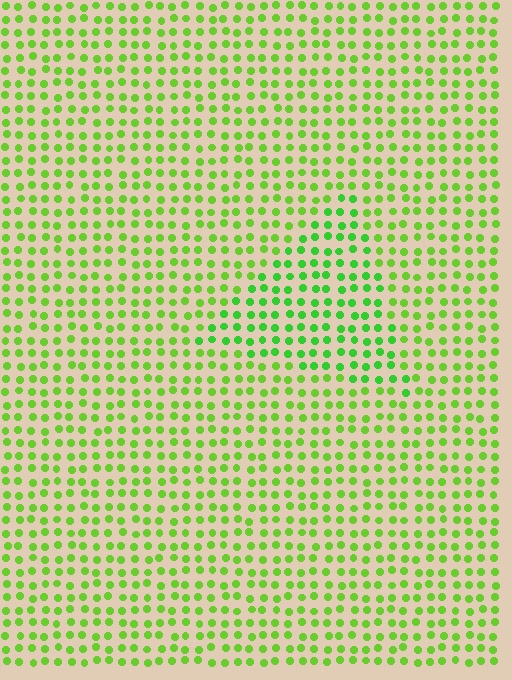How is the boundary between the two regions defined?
The boundary is defined purely by a slight shift in hue (about 21 degrees). Spacing, size, and orientation are identical on both sides.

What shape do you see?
I see a triangle.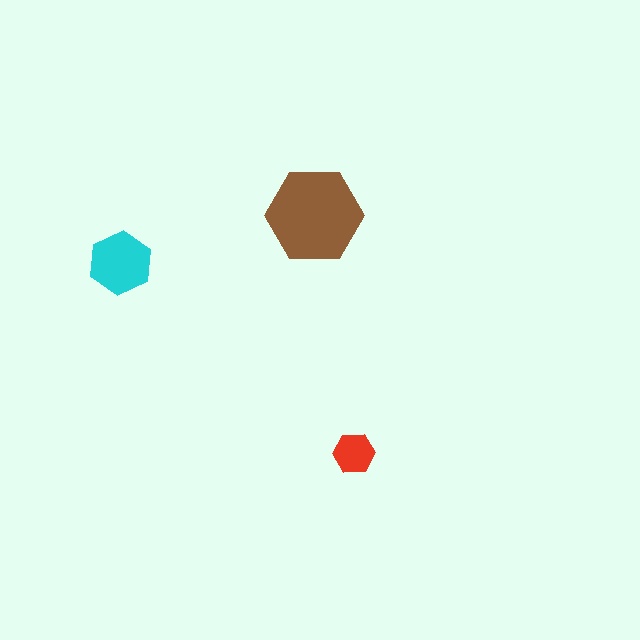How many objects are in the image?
There are 3 objects in the image.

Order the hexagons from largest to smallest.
the brown one, the cyan one, the red one.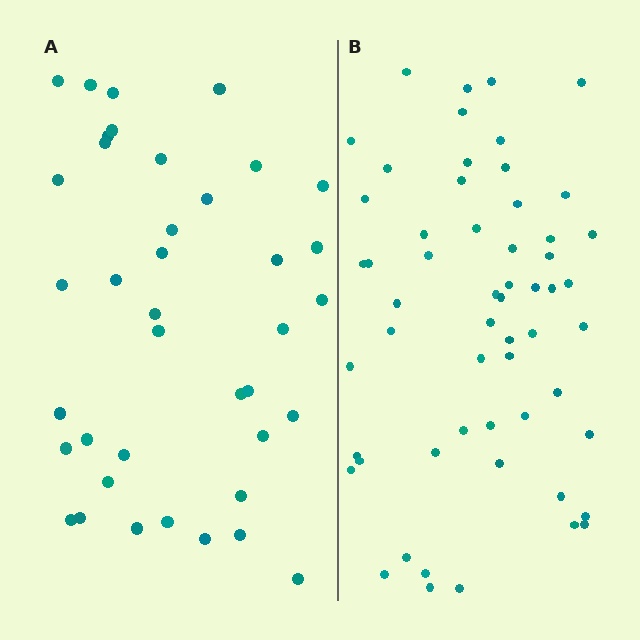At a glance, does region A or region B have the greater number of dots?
Region B (the right region) has more dots.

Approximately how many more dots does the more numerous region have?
Region B has approximately 20 more dots than region A.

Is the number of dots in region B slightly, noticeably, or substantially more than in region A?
Region B has substantially more. The ratio is roughly 1.5 to 1.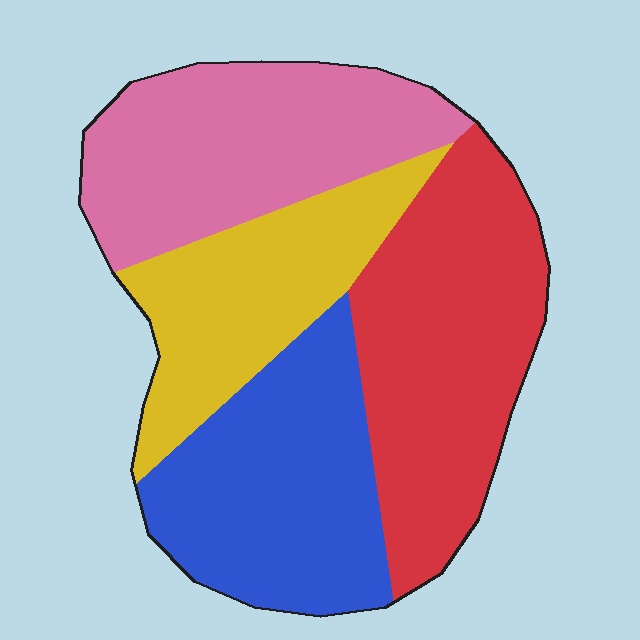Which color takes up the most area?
Red, at roughly 30%.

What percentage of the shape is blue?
Blue covers about 25% of the shape.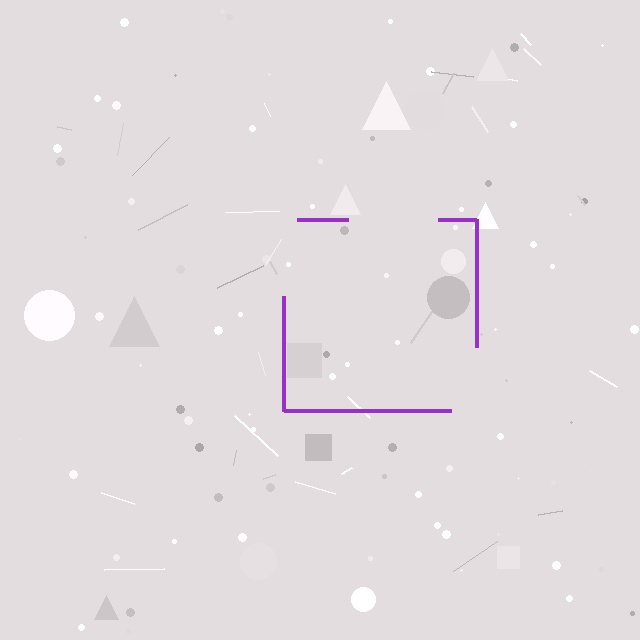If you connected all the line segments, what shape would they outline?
They would outline a square.